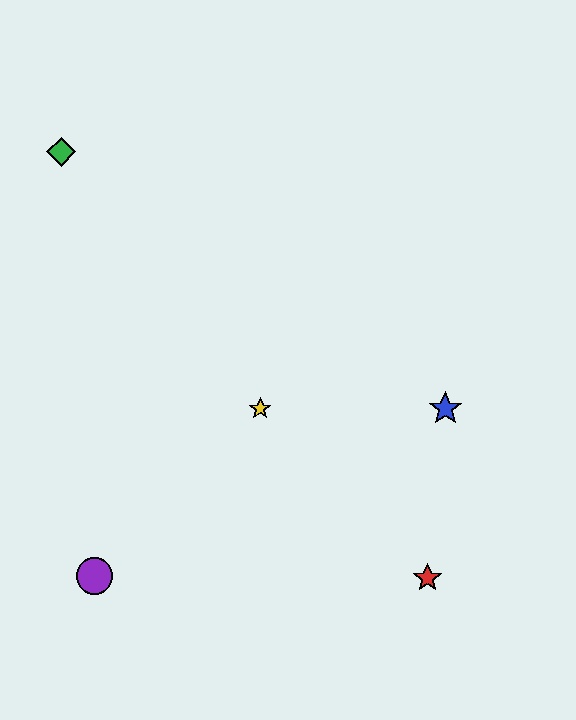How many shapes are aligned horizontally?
2 shapes (the blue star, the yellow star) are aligned horizontally.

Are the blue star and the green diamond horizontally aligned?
No, the blue star is at y≈409 and the green diamond is at y≈152.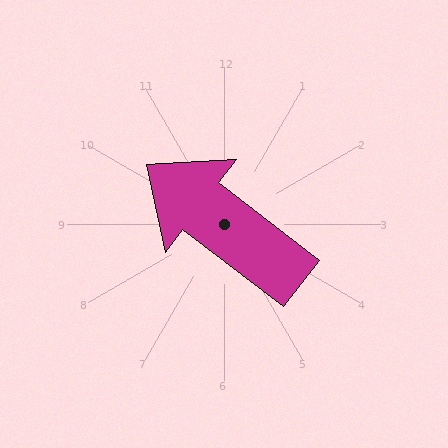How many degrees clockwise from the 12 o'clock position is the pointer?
Approximately 307 degrees.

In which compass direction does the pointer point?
Northwest.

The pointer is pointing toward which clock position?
Roughly 10 o'clock.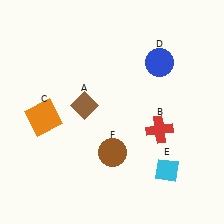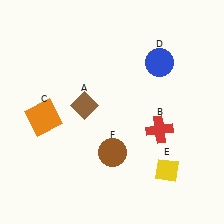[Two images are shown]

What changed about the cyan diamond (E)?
In Image 1, E is cyan. In Image 2, it changed to yellow.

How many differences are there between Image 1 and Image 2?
There is 1 difference between the two images.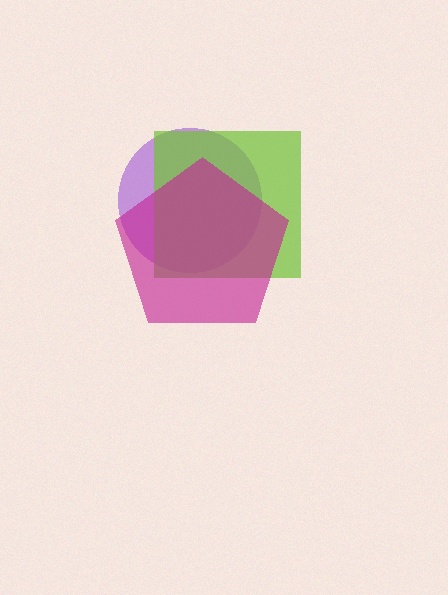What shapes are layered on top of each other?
The layered shapes are: a purple circle, a lime square, a magenta pentagon.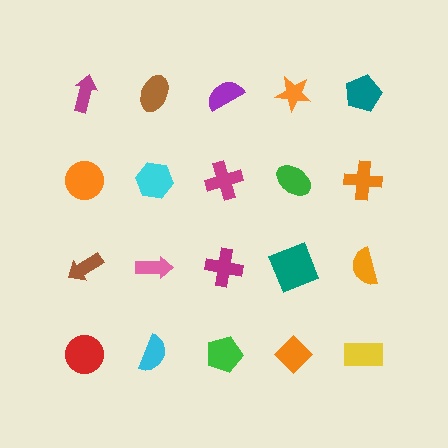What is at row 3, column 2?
A pink arrow.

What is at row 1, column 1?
A magenta arrow.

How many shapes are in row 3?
5 shapes.